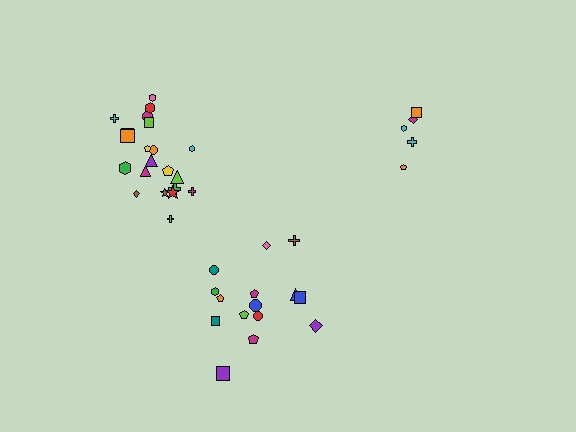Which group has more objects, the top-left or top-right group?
The top-left group.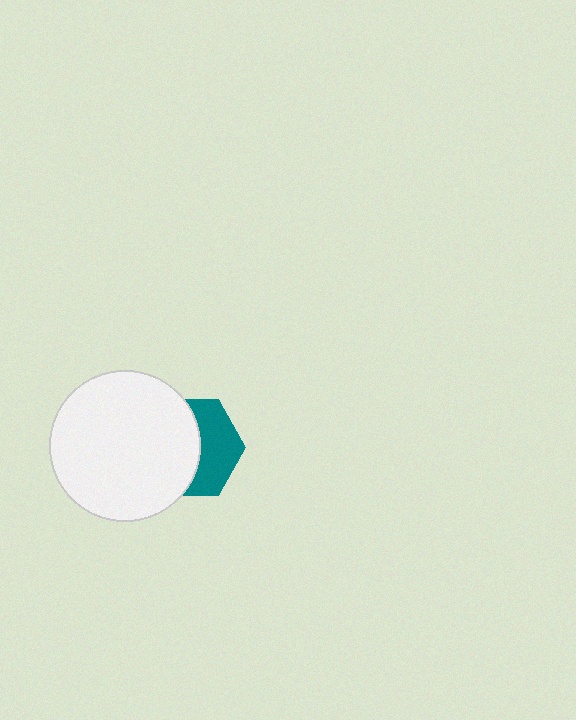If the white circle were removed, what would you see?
You would see the complete teal hexagon.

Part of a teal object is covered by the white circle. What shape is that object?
It is a hexagon.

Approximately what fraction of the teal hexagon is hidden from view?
Roughly 56% of the teal hexagon is hidden behind the white circle.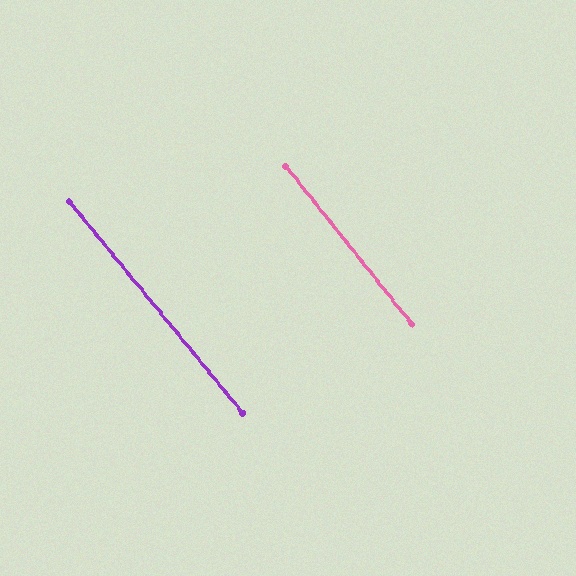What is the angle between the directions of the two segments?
Approximately 1 degree.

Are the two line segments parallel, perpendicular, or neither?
Parallel — their directions differ by only 0.7°.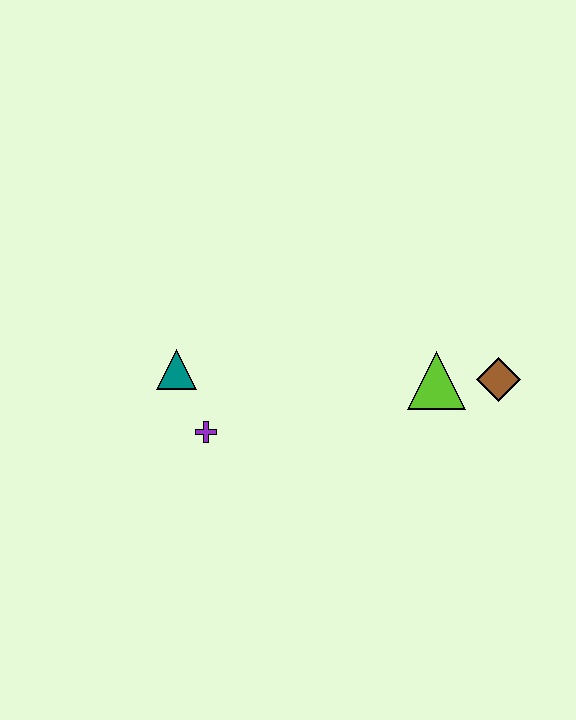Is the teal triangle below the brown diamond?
No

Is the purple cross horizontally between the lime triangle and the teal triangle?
Yes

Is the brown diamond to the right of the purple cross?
Yes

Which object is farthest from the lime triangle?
The teal triangle is farthest from the lime triangle.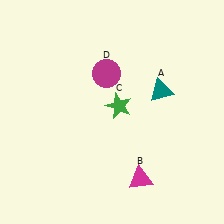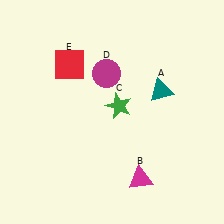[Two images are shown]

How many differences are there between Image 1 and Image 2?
There is 1 difference between the two images.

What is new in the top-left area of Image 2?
A red square (E) was added in the top-left area of Image 2.